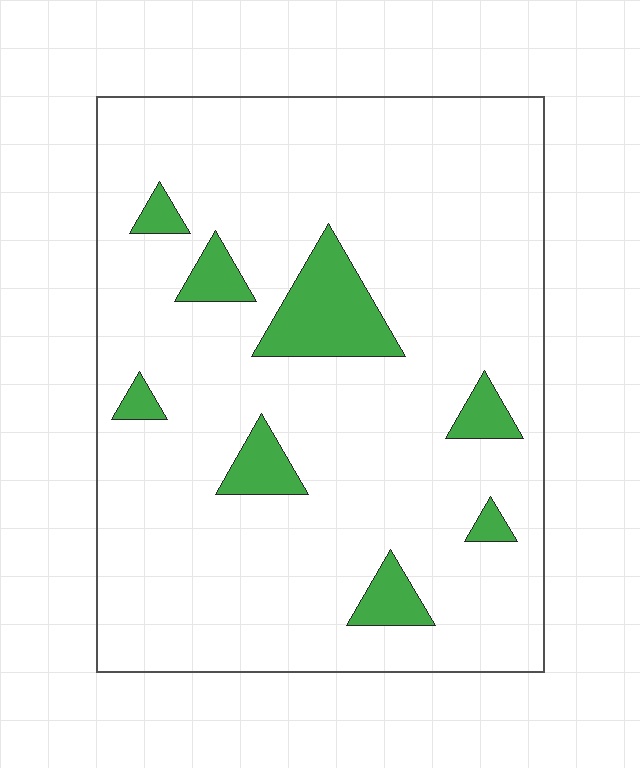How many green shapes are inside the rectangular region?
8.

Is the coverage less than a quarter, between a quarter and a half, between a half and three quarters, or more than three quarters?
Less than a quarter.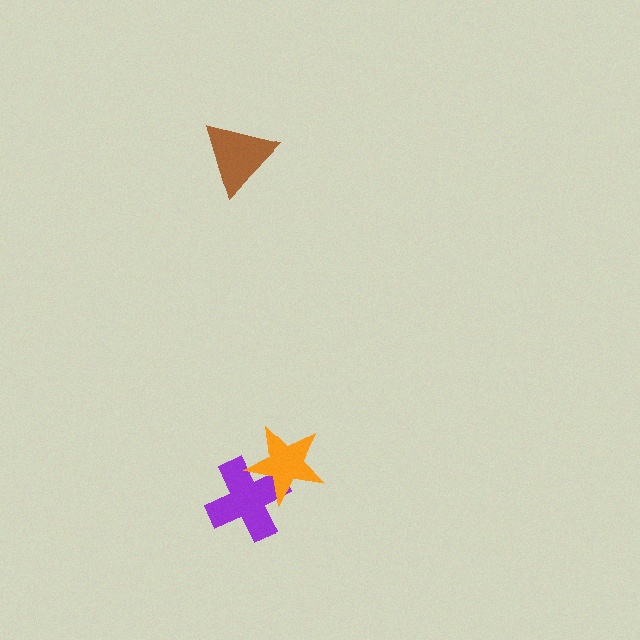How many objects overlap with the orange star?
1 object overlaps with the orange star.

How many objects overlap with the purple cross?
1 object overlaps with the purple cross.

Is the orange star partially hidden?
No, no other shape covers it.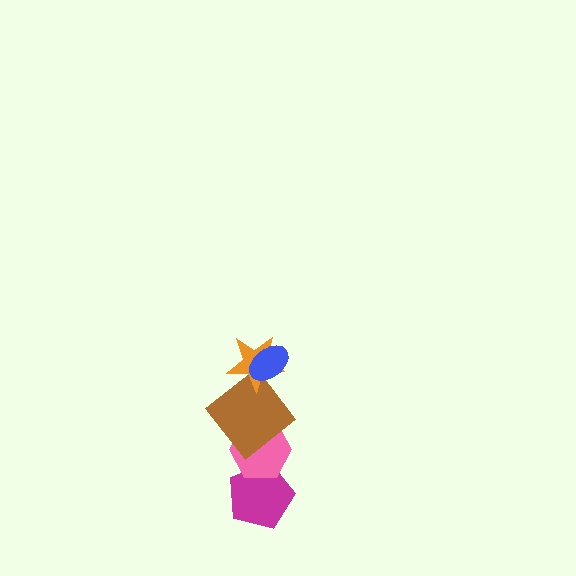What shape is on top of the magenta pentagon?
The pink hexagon is on top of the magenta pentagon.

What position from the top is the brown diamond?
The brown diamond is 3rd from the top.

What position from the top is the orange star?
The orange star is 2nd from the top.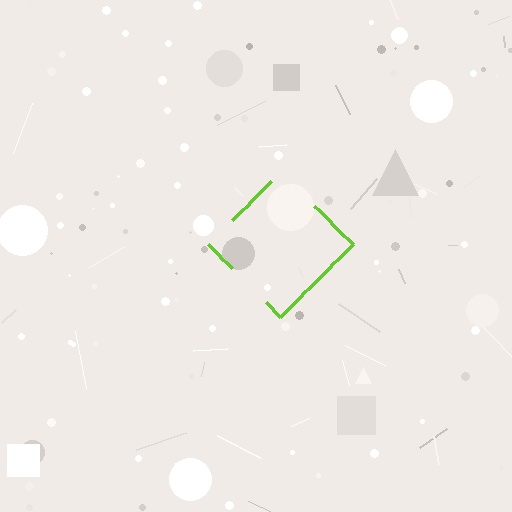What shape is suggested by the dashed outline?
The dashed outline suggests a diamond.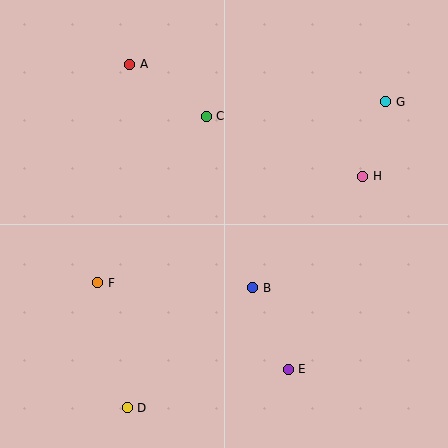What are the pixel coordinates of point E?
Point E is at (288, 369).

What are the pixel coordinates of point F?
Point F is at (97, 283).